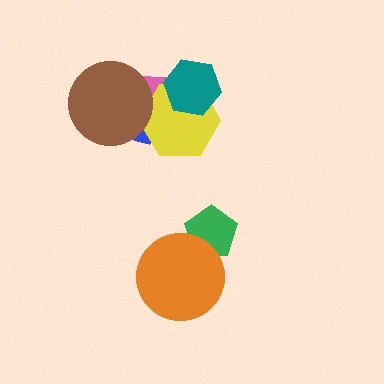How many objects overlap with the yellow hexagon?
4 objects overlap with the yellow hexagon.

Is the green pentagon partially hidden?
Yes, it is partially covered by another shape.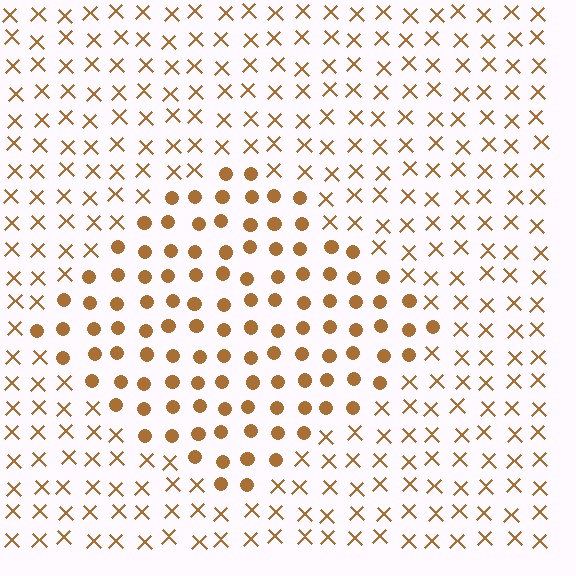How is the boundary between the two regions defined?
The boundary is defined by a change in element shape: circles inside vs. X marks outside. All elements share the same color and spacing.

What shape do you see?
I see a diamond.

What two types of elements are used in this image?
The image uses circles inside the diamond region and X marks outside it.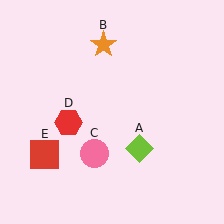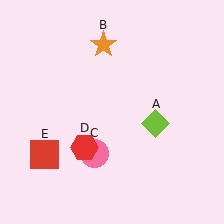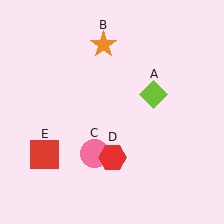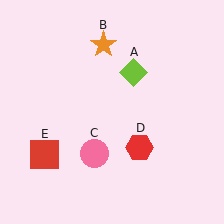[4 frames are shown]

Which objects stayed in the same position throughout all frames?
Orange star (object B) and pink circle (object C) and red square (object E) remained stationary.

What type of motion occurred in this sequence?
The lime diamond (object A), red hexagon (object D) rotated counterclockwise around the center of the scene.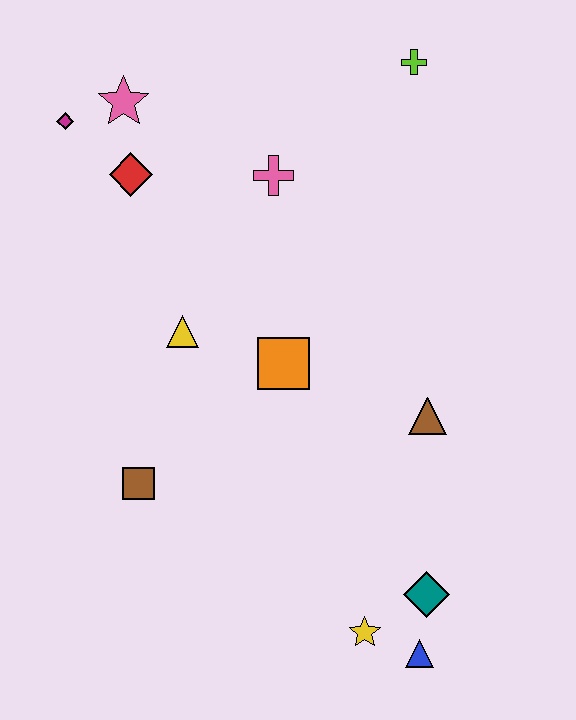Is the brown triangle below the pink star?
Yes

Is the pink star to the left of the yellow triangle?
Yes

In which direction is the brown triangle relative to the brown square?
The brown triangle is to the right of the brown square.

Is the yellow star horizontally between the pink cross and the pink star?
No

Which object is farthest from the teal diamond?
The magenta diamond is farthest from the teal diamond.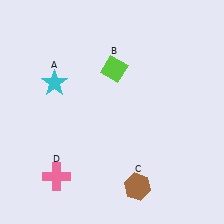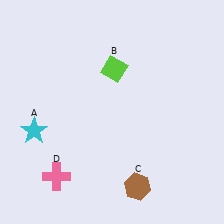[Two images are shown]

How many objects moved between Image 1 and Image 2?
1 object moved between the two images.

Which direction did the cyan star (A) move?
The cyan star (A) moved down.